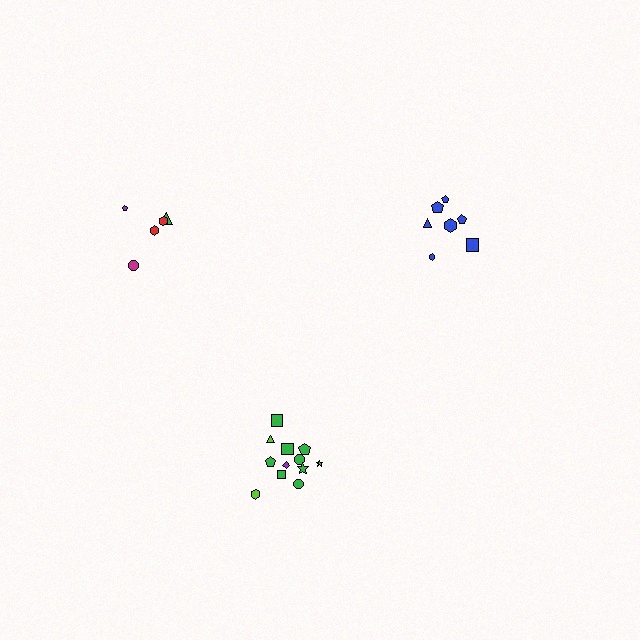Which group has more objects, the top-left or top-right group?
The top-right group.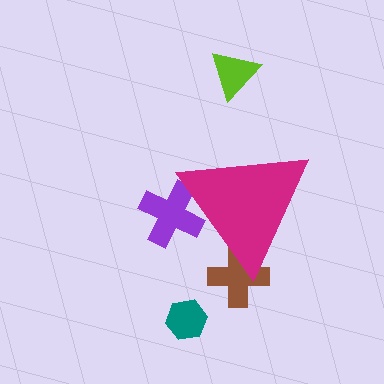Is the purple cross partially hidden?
Yes, the purple cross is partially hidden behind the magenta triangle.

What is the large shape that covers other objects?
A magenta triangle.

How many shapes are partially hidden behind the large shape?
2 shapes are partially hidden.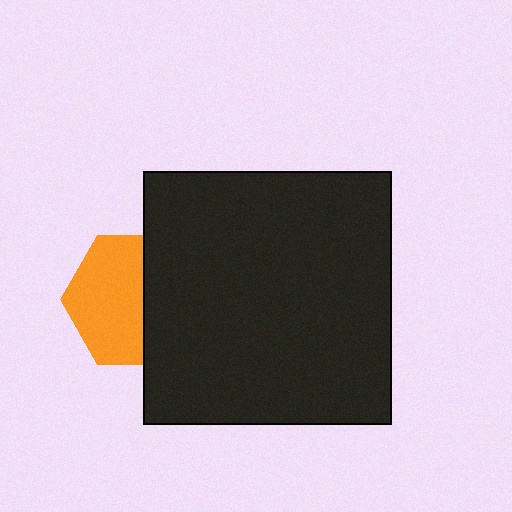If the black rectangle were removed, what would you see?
You would see the complete orange hexagon.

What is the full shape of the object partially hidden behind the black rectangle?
The partially hidden object is an orange hexagon.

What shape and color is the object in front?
The object in front is a black rectangle.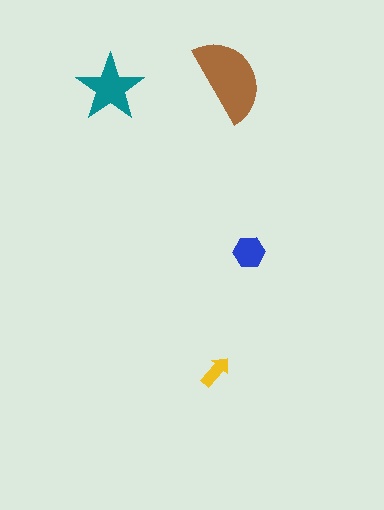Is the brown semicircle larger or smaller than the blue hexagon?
Larger.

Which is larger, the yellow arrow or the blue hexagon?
The blue hexagon.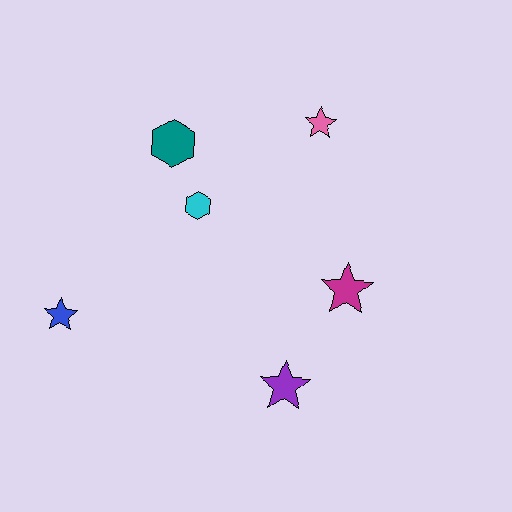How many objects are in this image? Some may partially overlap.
There are 6 objects.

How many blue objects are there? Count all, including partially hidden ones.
There is 1 blue object.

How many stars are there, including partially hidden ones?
There are 4 stars.